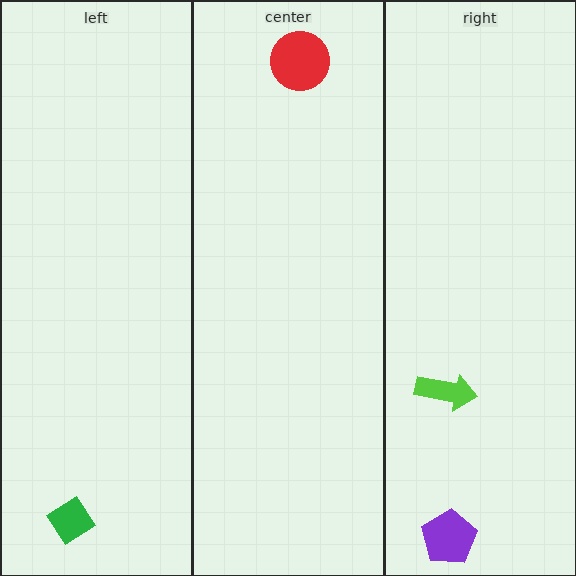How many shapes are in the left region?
1.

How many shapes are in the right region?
2.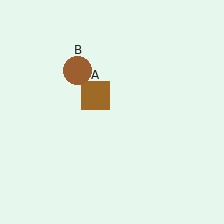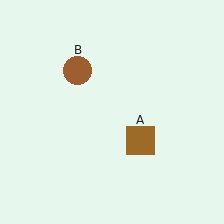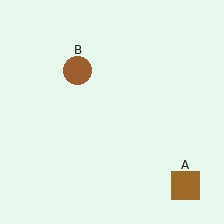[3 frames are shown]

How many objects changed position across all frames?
1 object changed position: brown square (object A).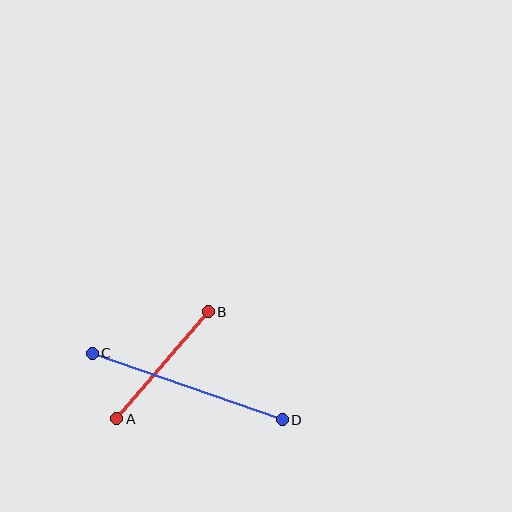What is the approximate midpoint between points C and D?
The midpoint is at approximately (187, 386) pixels.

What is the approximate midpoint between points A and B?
The midpoint is at approximately (162, 365) pixels.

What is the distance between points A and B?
The distance is approximately 141 pixels.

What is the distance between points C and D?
The distance is approximately 201 pixels.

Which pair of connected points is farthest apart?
Points C and D are farthest apart.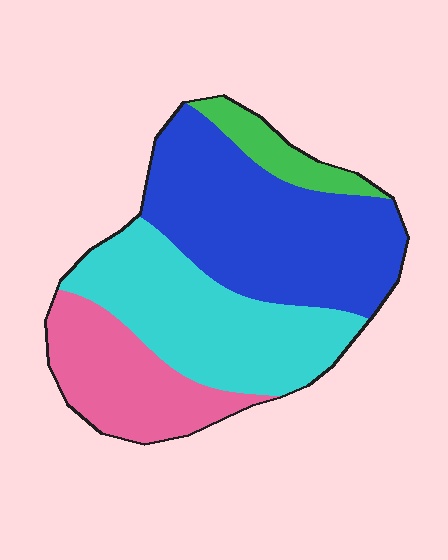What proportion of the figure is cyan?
Cyan takes up about one third (1/3) of the figure.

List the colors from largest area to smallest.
From largest to smallest: blue, cyan, pink, green.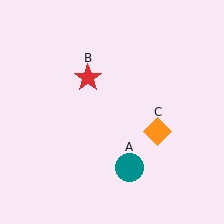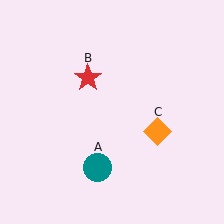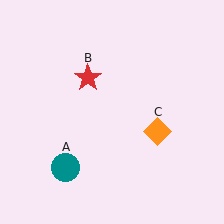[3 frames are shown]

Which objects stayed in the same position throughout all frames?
Red star (object B) and orange diamond (object C) remained stationary.